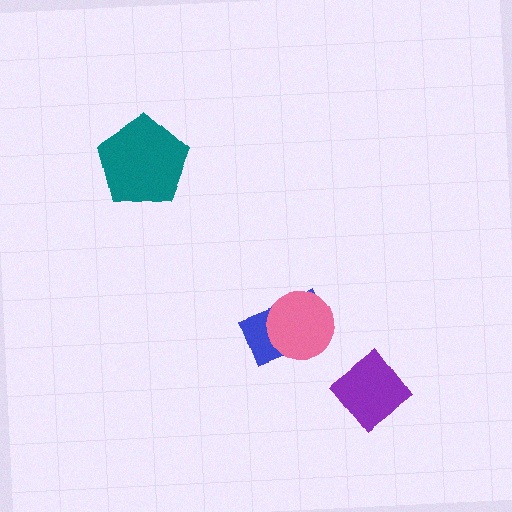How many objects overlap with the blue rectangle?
1 object overlaps with the blue rectangle.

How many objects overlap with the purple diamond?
0 objects overlap with the purple diamond.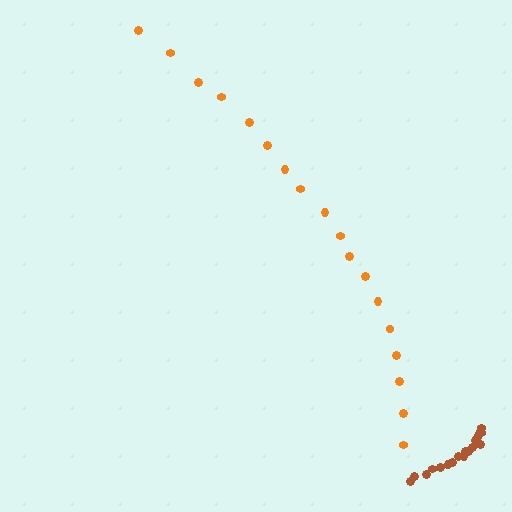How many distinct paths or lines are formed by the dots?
There are 2 distinct paths.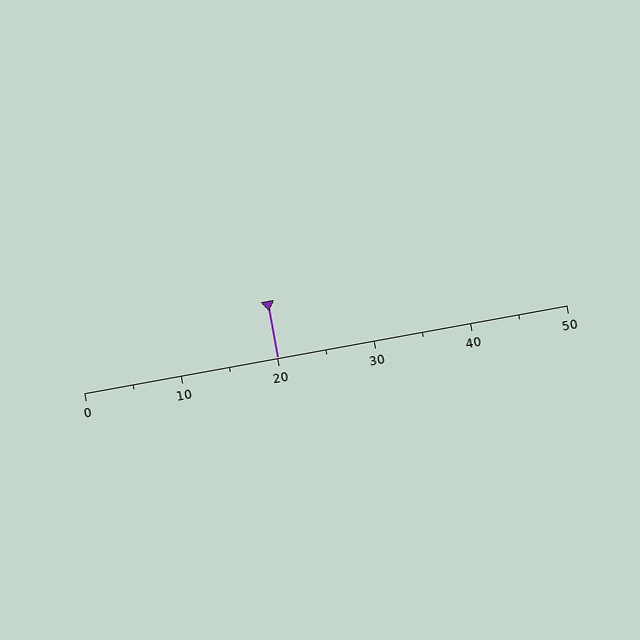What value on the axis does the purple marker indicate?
The marker indicates approximately 20.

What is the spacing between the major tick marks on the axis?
The major ticks are spaced 10 apart.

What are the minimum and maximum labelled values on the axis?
The axis runs from 0 to 50.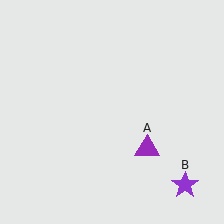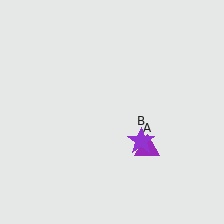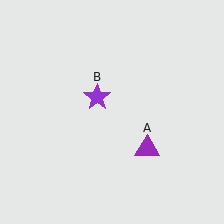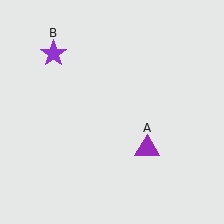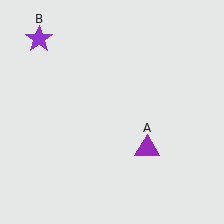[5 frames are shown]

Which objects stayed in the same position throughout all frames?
Purple triangle (object A) remained stationary.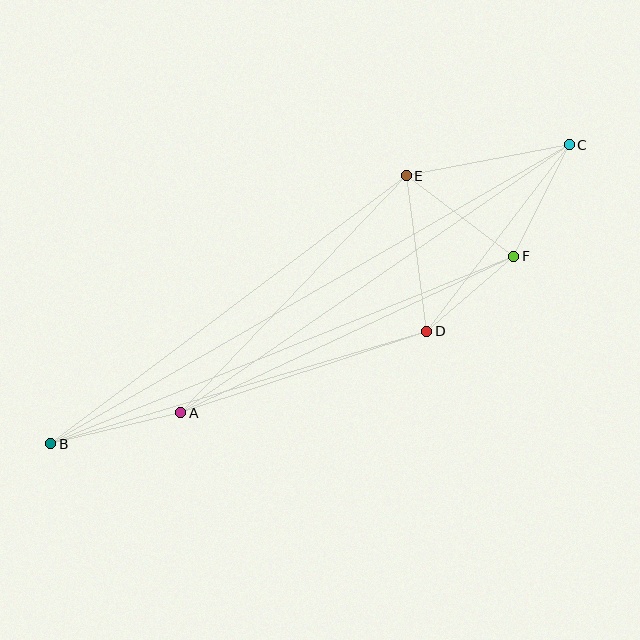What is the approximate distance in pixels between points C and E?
The distance between C and E is approximately 166 pixels.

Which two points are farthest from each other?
Points B and C are farthest from each other.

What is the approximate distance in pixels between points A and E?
The distance between A and E is approximately 327 pixels.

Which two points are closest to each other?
Points D and F are closest to each other.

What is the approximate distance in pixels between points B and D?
The distance between B and D is approximately 392 pixels.